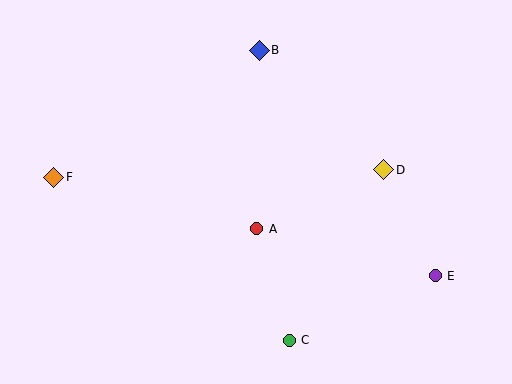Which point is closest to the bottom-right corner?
Point E is closest to the bottom-right corner.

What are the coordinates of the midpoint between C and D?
The midpoint between C and D is at (336, 255).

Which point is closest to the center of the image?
Point A at (257, 229) is closest to the center.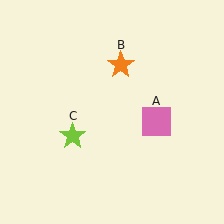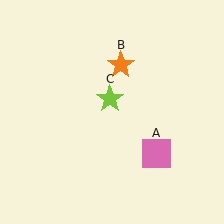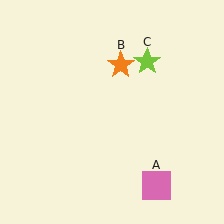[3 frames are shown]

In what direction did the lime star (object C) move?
The lime star (object C) moved up and to the right.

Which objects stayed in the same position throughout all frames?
Orange star (object B) remained stationary.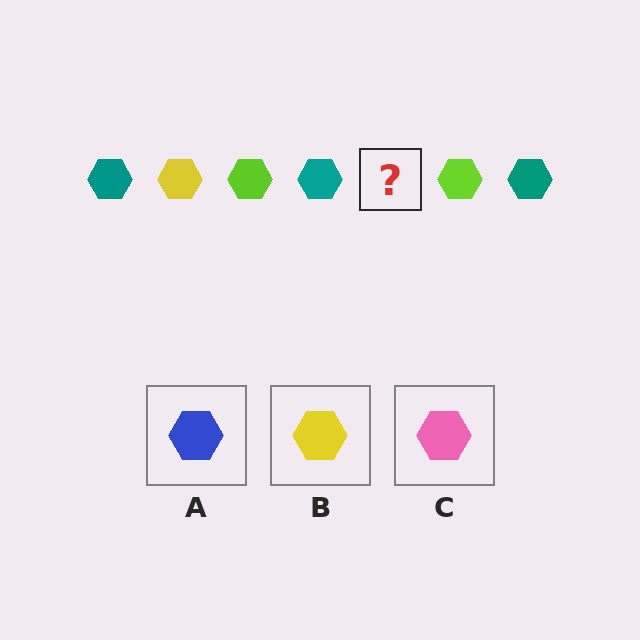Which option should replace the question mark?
Option B.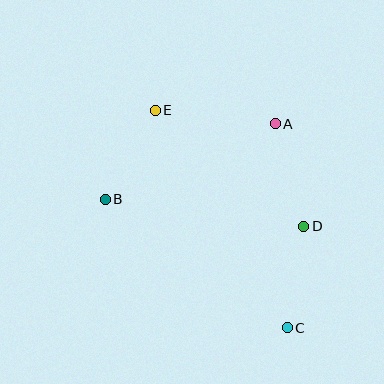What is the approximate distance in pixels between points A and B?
The distance between A and B is approximately 186 pixels.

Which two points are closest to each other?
Points B and E are closest to each other.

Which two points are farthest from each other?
Points C and E are farthest from each other.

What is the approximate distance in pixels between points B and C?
The distance between B and C is approximately 223 pixels.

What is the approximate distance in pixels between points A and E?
The distance between A and E is approximately 121 pixels.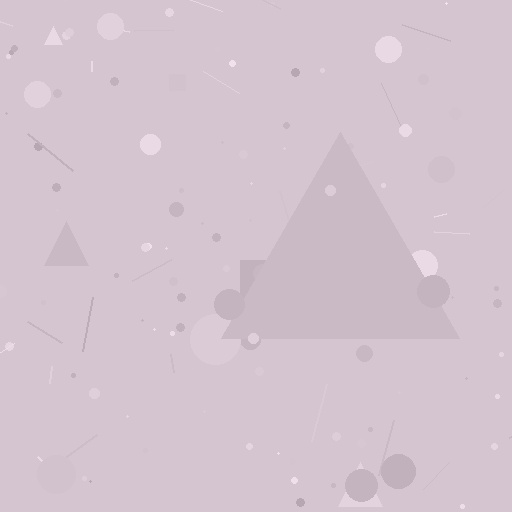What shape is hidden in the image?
A triangle is hidden in the image.